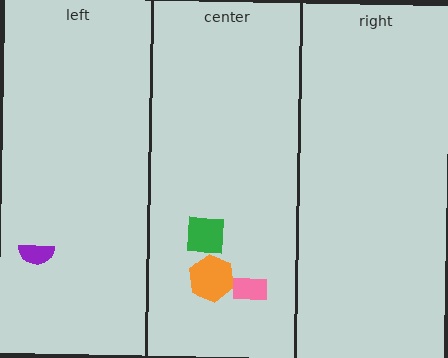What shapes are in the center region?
The green square, the orange hexagon, the pink rectangle.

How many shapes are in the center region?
3.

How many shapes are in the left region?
1.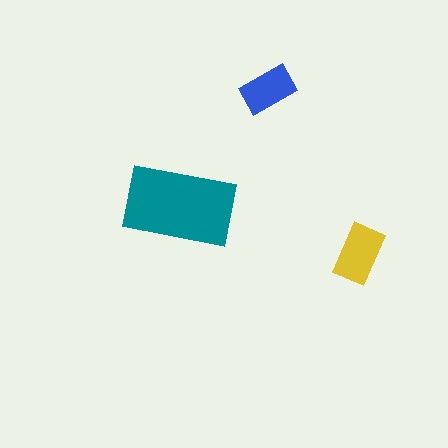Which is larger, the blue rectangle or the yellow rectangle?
The yellow one.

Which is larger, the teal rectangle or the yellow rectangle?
The teal one.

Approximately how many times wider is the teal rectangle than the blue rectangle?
About 2 times wider.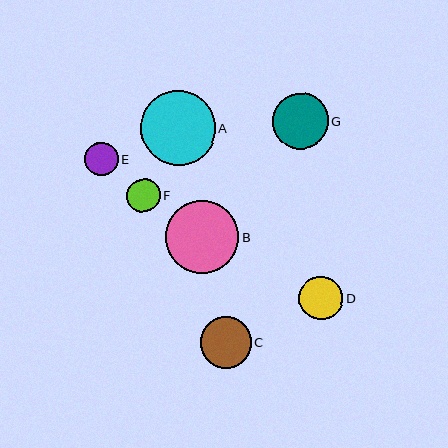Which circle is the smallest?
Circle F is the smallest with a size of approximately 33 pixels.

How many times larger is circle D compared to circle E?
Circle D is approximately 1.3 times the size of circle E.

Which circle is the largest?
Circle A is the largest with a size of approximately 75 pixels.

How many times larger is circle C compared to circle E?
Circle C is approximately 1.5 times the size of circle E.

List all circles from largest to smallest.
From largest to smallest: A, B, G, C, D, E, F.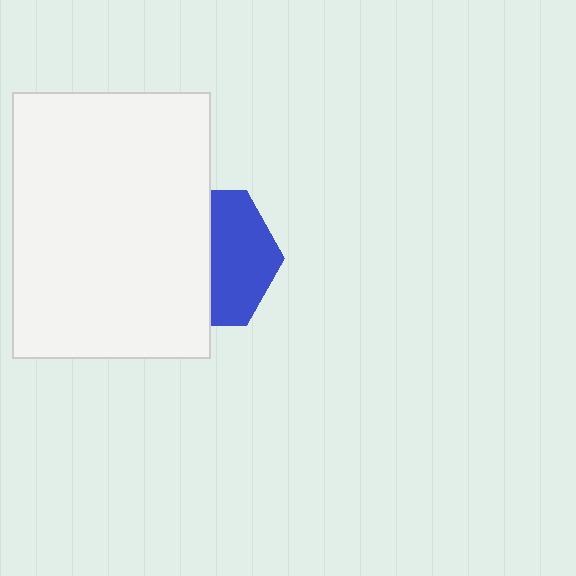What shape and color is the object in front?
The object in front is a white rectangle.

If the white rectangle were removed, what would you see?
You would see the complete blue hexagon.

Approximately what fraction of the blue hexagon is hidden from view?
Roughly 53% of the blue hexagon is hidden behind the white rectangle.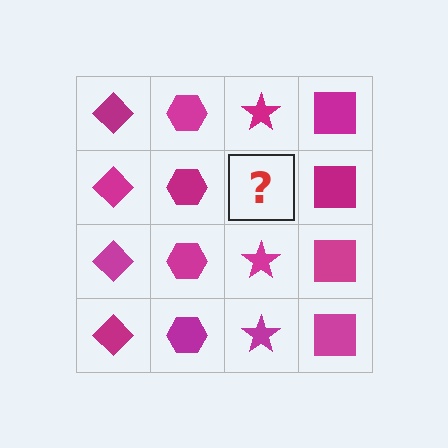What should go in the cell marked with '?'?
The missing cell should contain a magenta star.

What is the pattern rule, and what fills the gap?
The rule is that each column has a consistent shape. The gap should be filled with a magenta star.